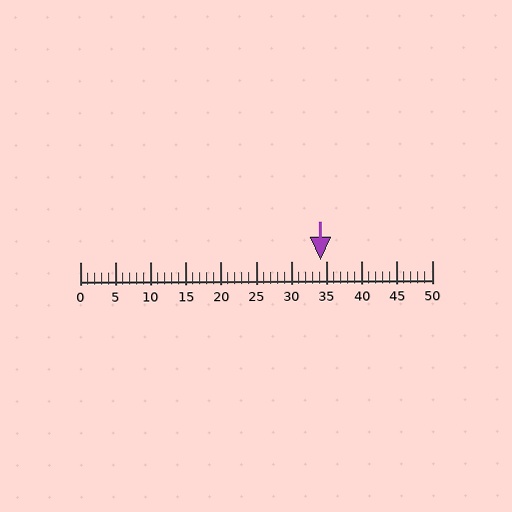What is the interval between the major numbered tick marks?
The major tick marks are spaced 5 units apart.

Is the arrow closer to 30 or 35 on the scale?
The arrow is closer to 35.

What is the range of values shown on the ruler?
The ruler shows values from 0 to 50.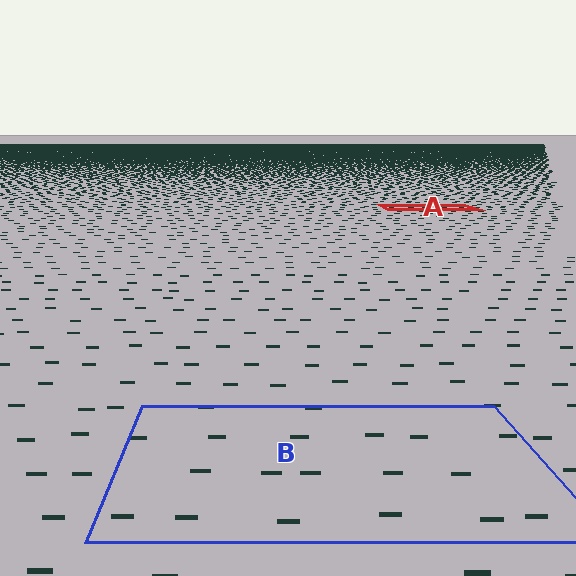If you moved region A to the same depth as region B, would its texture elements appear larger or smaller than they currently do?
They would appear larger. At a closer depth, the same texture elements are projected at a bigger on-screen size.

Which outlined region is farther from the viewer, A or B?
Region A is farther from the viewer — the texture elements inside it appear smaller and more densely packed.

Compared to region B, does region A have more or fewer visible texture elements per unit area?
Region A has more texture elements per unit area — they are packed more densely because it is farther away.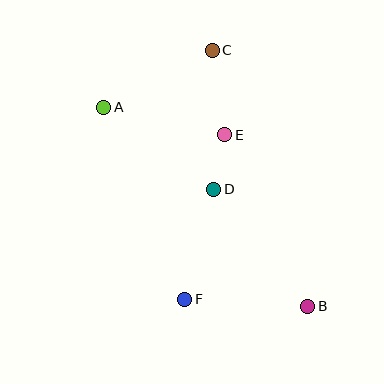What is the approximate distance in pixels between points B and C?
The distance between B and C is approximately 273 pixels.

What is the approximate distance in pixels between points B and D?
The distance between B and D is approximately 150 pixels.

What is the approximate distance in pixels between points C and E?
The distance between C and E is approximately 85 pixels.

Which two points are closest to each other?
Points D and E are closest to each other.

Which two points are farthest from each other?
Points A and B are farthest from each other.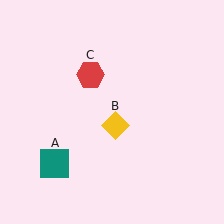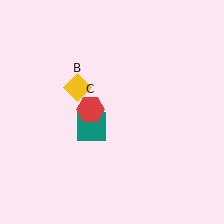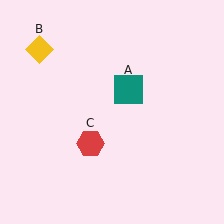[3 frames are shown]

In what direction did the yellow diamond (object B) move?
The yellow diamond (object B) moved up and to the left.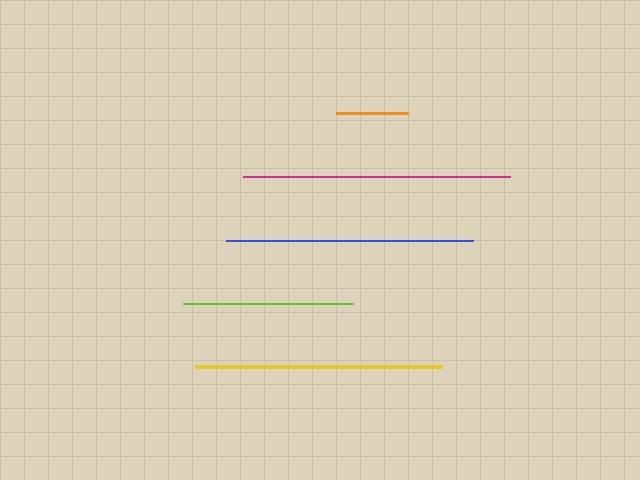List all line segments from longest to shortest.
From longest to shortest: magenta, blue, yellow, lime, orange.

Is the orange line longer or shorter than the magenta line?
The magenta line is longer than the orange line.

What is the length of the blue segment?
The blue segment is approximately 247 pixels long.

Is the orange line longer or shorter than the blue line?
The blue line is longer than the orange line.